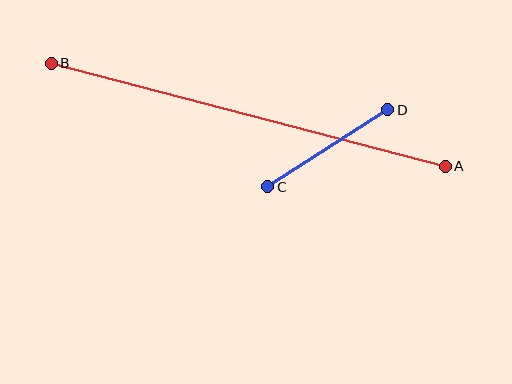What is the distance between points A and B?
The distance is approximately 407 pixels.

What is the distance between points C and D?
The distance is approximately 143 pixels.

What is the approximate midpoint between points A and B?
The midpoint is at approximately (248, 115) pixels.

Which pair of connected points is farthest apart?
Points A and B are farthest apart.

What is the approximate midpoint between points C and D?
The midpoint is at approximately (328, 148) pixels.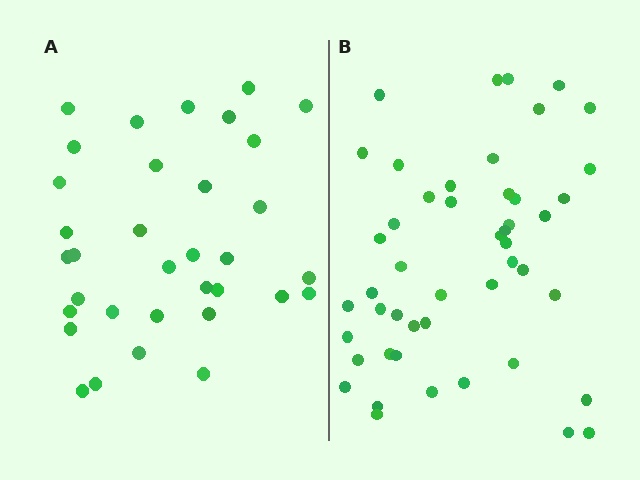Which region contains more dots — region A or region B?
Region B (the right region) has more dots.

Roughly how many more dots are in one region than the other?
Region B has approximately 15 more dots than region A.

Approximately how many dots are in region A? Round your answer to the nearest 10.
About 30 dots. (The exact count is 34, which rounds to 30.)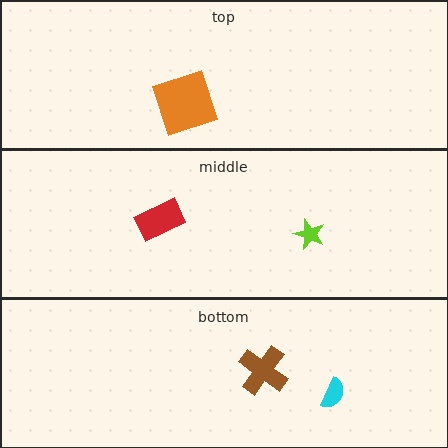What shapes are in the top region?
The orange square.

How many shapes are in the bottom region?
2.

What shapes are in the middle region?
The lime star, the red rectangle.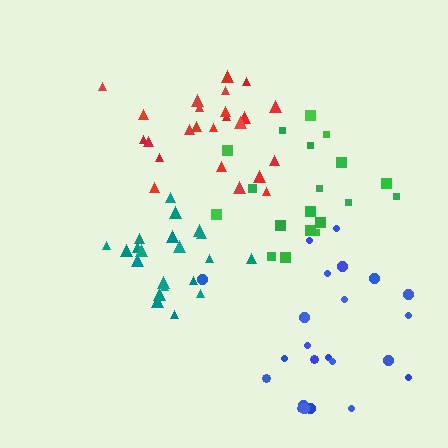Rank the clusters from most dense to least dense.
red, teal, green, blue.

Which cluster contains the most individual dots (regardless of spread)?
Red (25).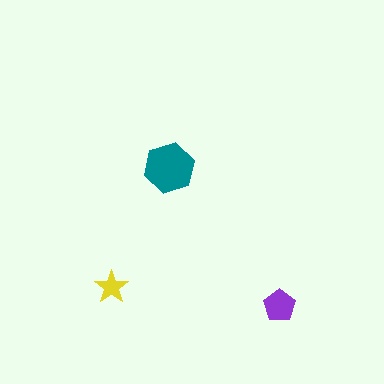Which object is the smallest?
The yellow star.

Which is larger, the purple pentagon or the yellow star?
The purple pentagon.